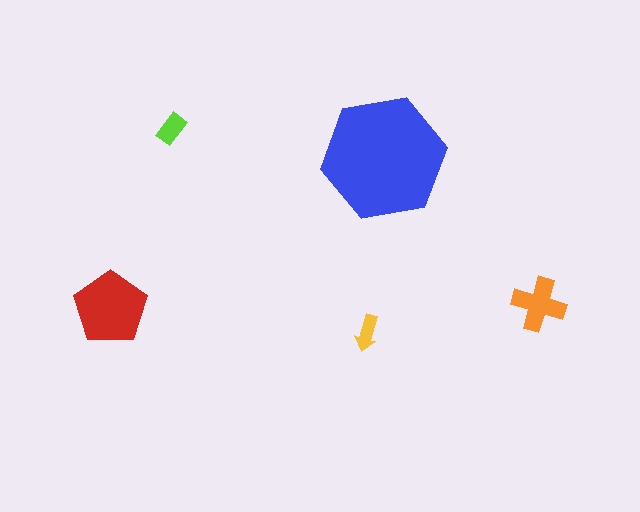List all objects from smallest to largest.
The yellow arrow, the lime rectangle, the orange cross, the red pentagon, the blue hexagon.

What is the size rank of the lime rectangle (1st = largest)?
4th.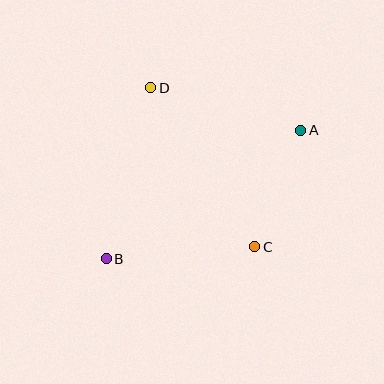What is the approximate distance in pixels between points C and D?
The distance between C and D is approximately 190 pixels.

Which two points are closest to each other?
Points A and C are closest to each other.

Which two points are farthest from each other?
Points A and B are farthest from each other.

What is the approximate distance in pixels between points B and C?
The distance between B and C is approximately 149 pixels.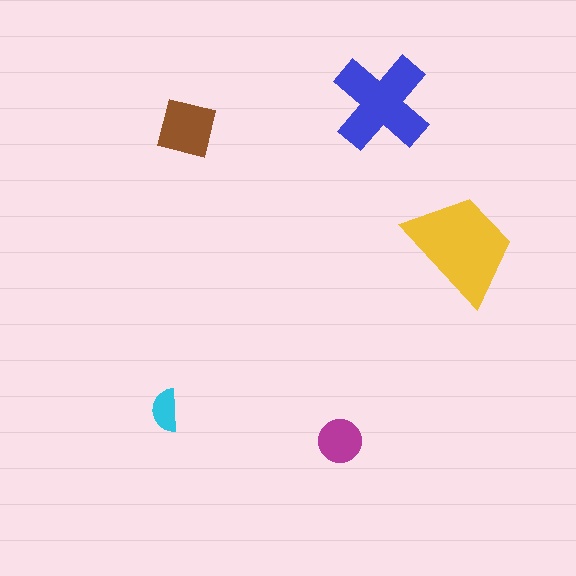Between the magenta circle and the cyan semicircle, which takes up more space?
The magenta circle.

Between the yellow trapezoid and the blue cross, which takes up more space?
The yellow trapezoid.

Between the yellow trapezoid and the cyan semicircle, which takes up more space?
The yellow trapezoid.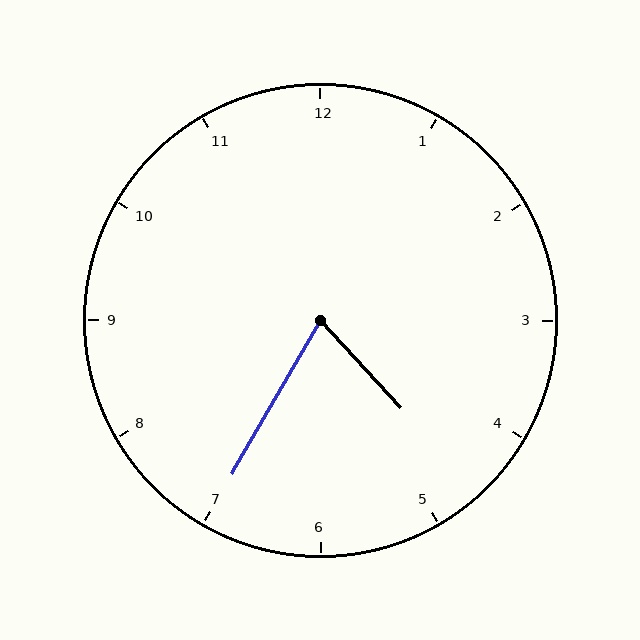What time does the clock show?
4:35.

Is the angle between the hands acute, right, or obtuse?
It is acute.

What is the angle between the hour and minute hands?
Approximately 72 degrees.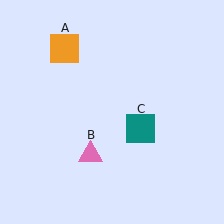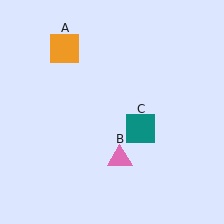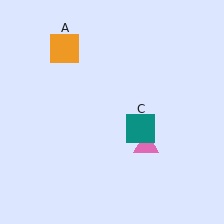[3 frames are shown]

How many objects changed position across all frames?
1 object changed position: pink triangle (object B).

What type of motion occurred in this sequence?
The pink triangle (object B) rotated counterclockwise around the center of the scene.